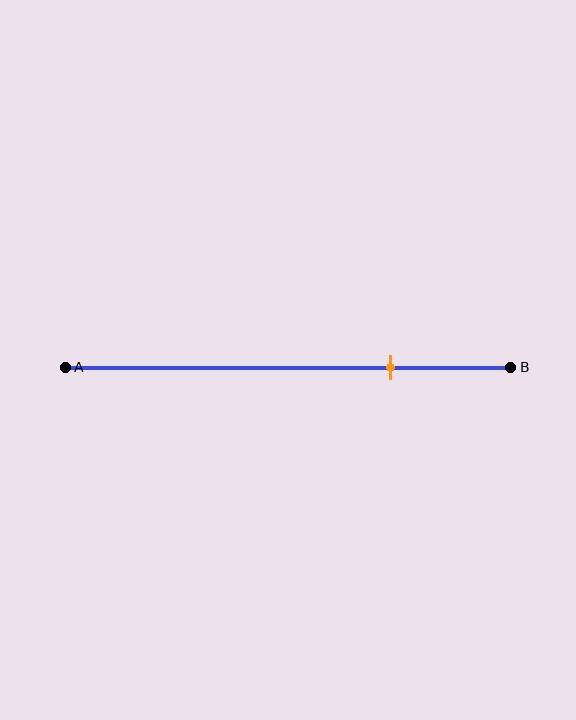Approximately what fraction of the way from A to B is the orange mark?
The orange mark is approximately 75% of the way from A to B.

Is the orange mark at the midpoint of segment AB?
No, the mark is at about 75% from A, not at the 50% midpoint.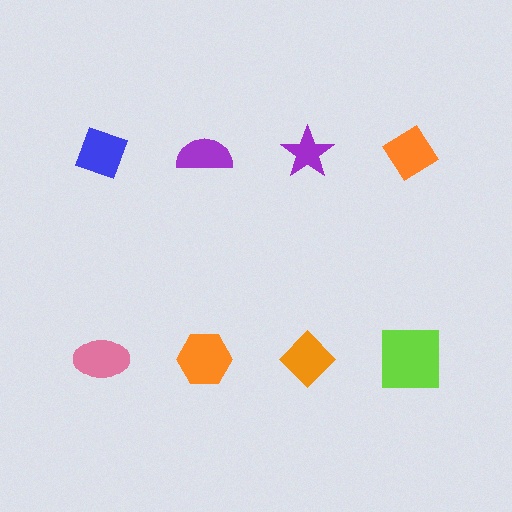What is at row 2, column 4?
A lime square.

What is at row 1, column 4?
An orange diamond.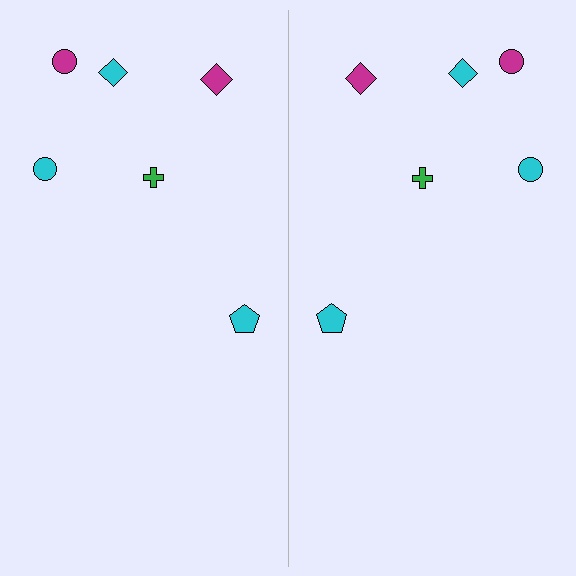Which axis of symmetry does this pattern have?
The pattern has a vertical axis of symmetry running through the center of the image.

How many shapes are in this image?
There are 12 shapes in this image.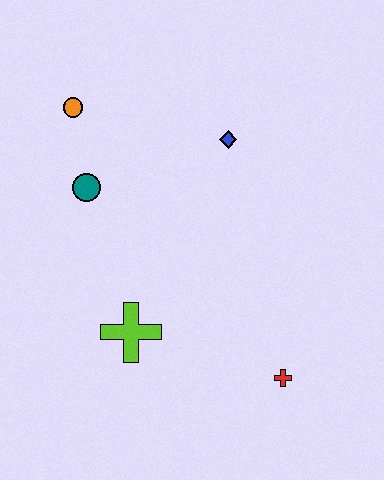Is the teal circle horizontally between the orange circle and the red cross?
Yes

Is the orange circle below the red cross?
No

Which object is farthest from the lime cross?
The orange circle is farthest from the lime cross.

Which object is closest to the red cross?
The lime cross is closest to the red cross.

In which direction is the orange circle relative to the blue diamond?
The orange circle is to the left of the blue diamond.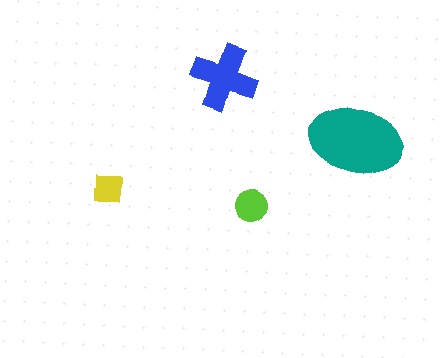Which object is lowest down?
The lime circle is bottommost.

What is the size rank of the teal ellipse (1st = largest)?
1st.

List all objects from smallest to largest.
The yellow square, the lime circle, the blue cross, the teal ellipse.